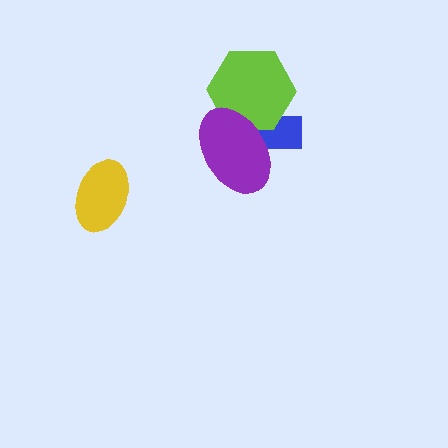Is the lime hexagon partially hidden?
Yes, it is partially covered by another shape.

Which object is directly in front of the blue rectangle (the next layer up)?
The lime hexagon is directly in front of the blue rectangle.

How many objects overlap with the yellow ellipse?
0 objects overlap with the yellow ellipse.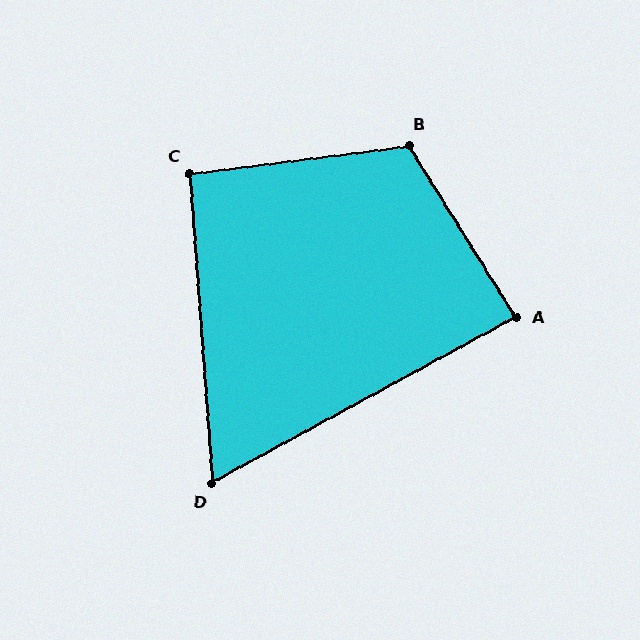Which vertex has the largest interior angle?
B, at approximately 114 degrees.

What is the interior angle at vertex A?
Approximately 87 degrees (approximately right).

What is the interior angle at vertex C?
Approximately 93 degrees (approximately right).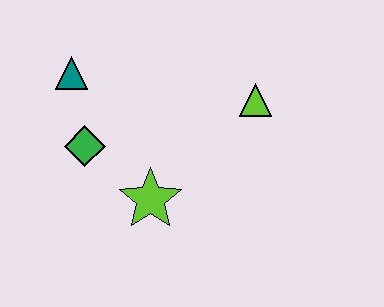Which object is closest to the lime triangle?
The lime star is closest to the lime triangle.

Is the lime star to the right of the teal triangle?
Yes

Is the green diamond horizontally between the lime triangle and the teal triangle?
Yes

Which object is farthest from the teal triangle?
The lime triangle is farthest from the teal triangle.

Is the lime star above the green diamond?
No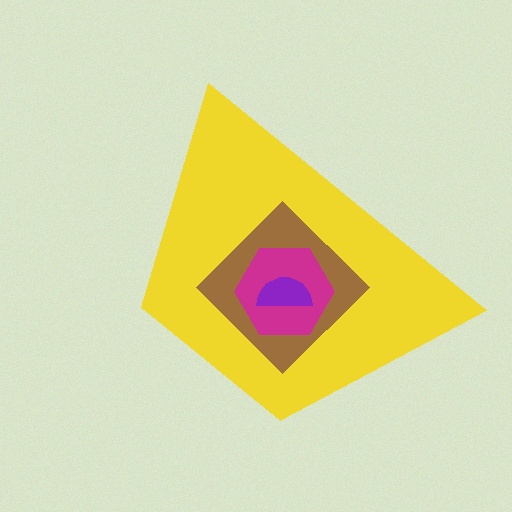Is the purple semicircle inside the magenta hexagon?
Yes.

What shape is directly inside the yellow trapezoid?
The brown diamond.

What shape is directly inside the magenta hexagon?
The purple semicircle.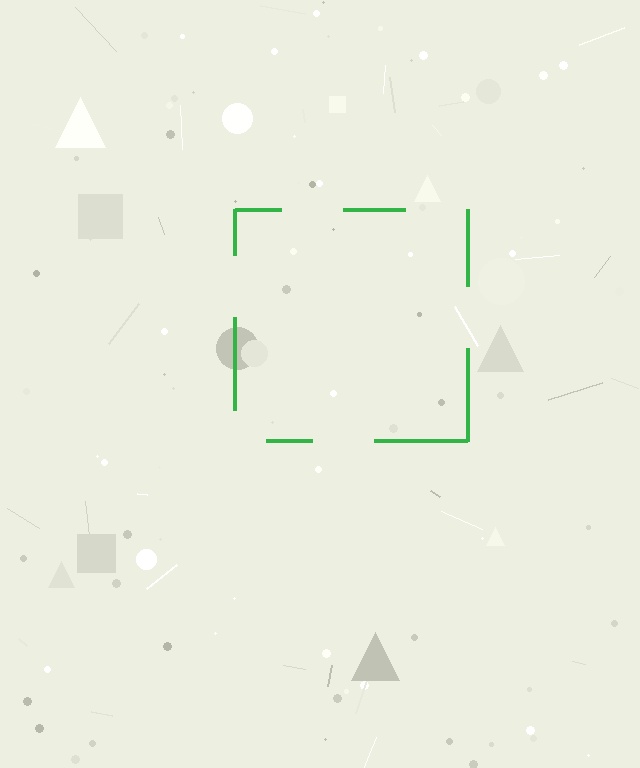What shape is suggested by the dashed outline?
The dashed outline suggests a square.